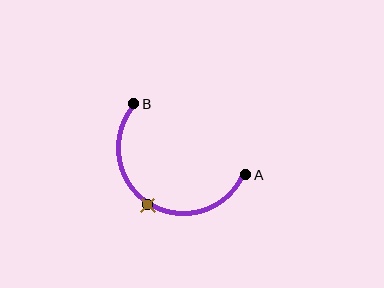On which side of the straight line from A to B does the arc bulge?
The arc bulges below the straight line connecting A and B.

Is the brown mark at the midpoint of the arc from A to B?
Yes. The brown mark lies on the arc at equal arc-length from both A and B — it is the arc midpoint.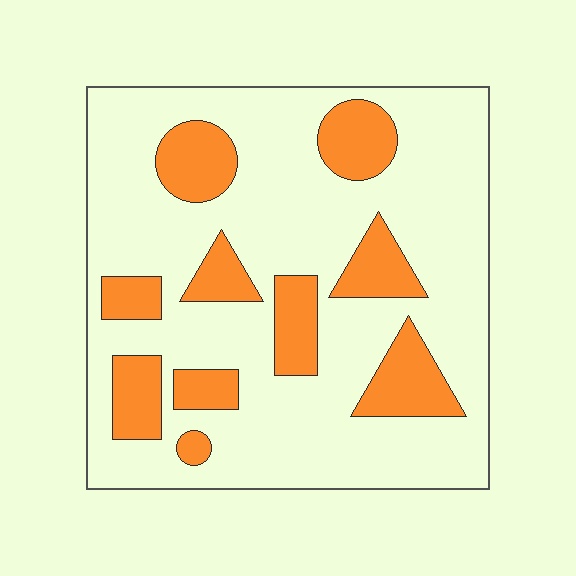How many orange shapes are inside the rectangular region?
10.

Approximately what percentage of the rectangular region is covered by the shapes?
Approximately 25%.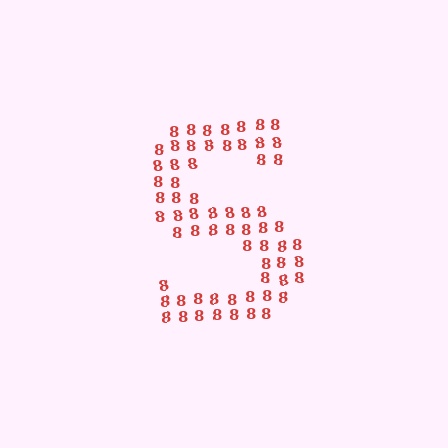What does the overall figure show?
The overall figure shows the letter S.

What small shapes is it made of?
It is made of small digit 8's.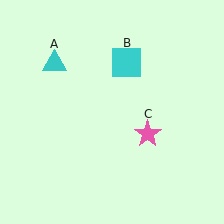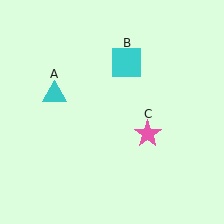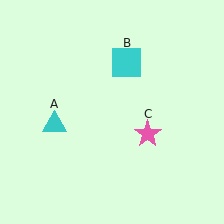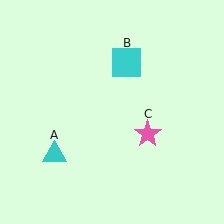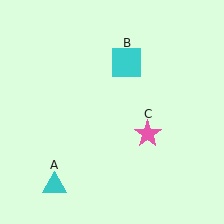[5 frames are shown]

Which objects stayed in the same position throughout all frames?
Cyan square (object B) and pink star (object C) remained stationary.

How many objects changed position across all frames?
1 object changed position: cyan triangle (object A).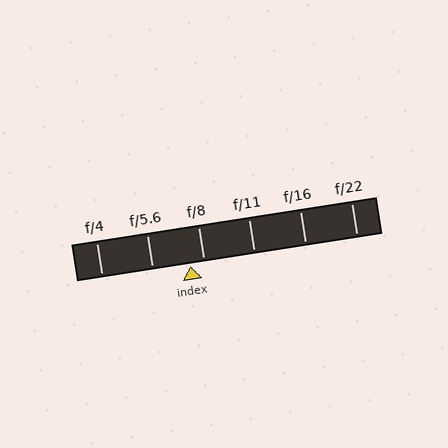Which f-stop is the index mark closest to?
The index mark is closest to f/8.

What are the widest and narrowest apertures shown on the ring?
The widest aperture shown is f/4 and the narrowest is f/22.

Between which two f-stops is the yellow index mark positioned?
The index mark is between f/5.6 and f/8.